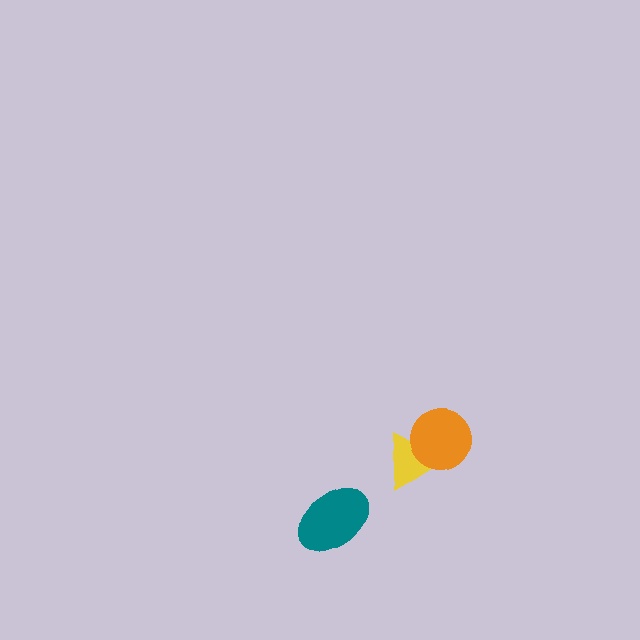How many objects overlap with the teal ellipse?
0 objects overlap with the teal ellipse.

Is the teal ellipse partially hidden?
No, no other shape covers it.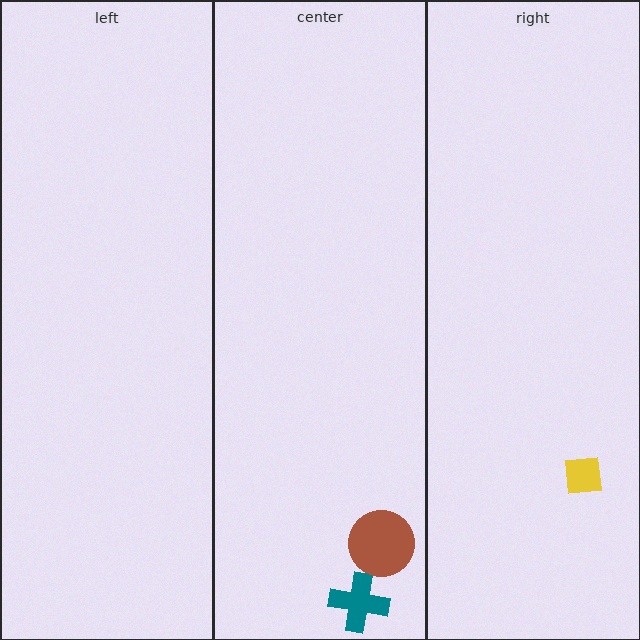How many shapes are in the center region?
2.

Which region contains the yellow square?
The right region.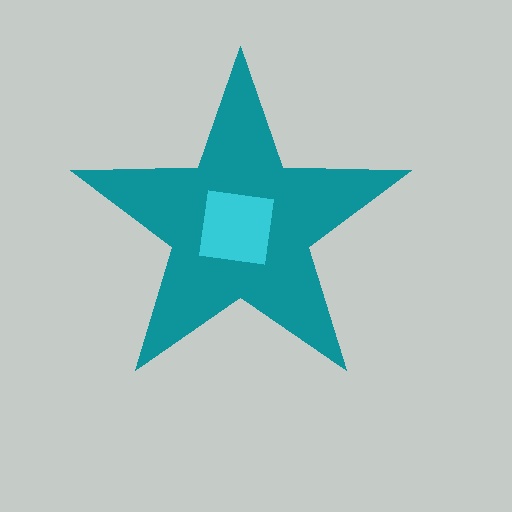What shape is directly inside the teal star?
The cyan square.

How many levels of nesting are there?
2.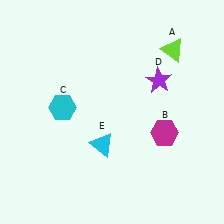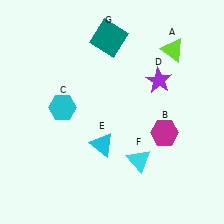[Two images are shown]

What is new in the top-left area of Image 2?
A teal square (G) was added in the top-left area of Image 2.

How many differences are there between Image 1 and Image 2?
There are 2 differences between the two images.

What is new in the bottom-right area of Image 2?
A cyan triangle (F) was added in the bottom-right area of Image 2.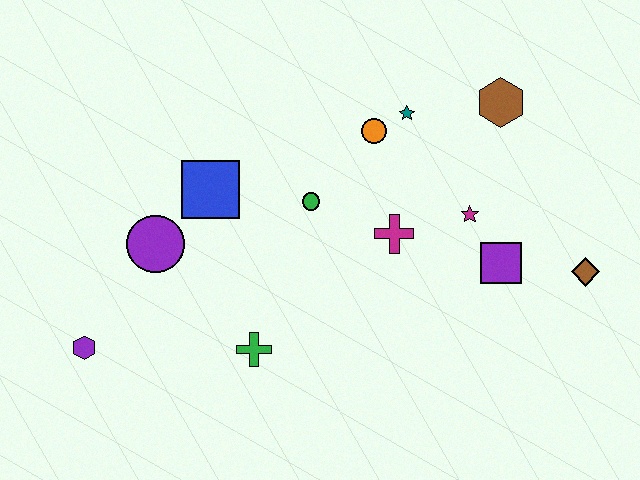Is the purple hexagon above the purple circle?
No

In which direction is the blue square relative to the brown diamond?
The blue square is to the left of the brown diamond.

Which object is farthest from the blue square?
The brown diamond is farthest from the blue square.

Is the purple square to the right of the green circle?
Yes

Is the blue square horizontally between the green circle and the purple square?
No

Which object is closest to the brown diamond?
The purple square is closest to the brown diamond.